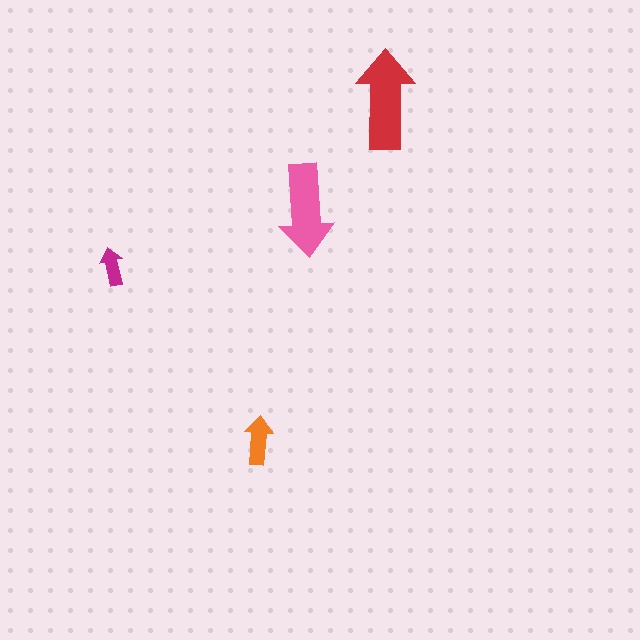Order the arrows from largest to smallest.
the red one, the pink one, the orange one, the magenta one.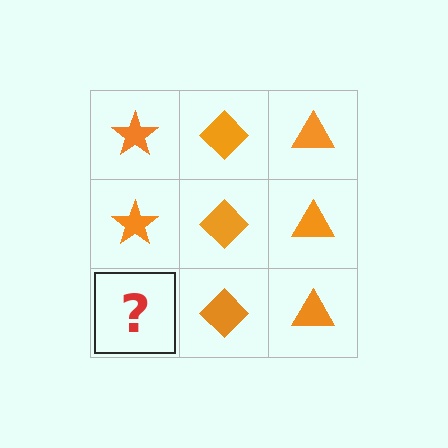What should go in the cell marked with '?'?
The missing cell should contain an orange star.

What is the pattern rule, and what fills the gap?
The rule is that each column has a consistent shape. The gap should be filled with an orange star.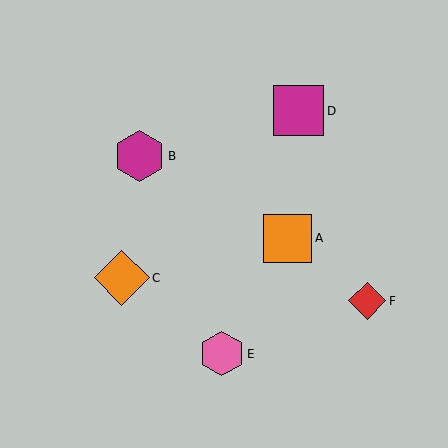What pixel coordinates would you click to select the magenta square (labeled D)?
Click at (299, 111) to select the magenta square D.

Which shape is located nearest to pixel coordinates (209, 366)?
The pink hexagon (labeled E) at (222, 354) is nearest to that location.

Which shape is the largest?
The orange diamond (labeled C) is the largest.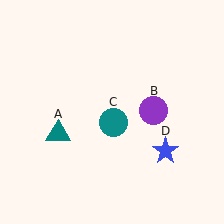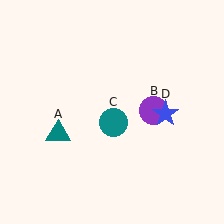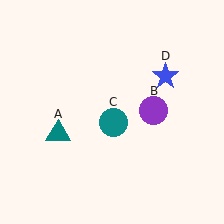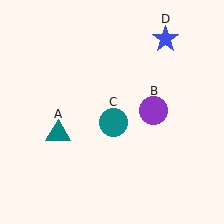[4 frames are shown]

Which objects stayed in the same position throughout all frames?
Teal triangle (object A) and purple circle (object B) and teal circle (object C) remained stationary.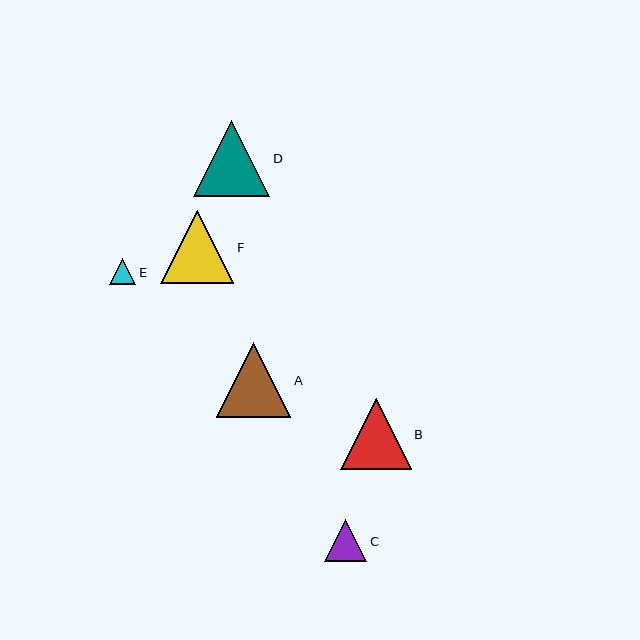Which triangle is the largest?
Triangle D is the largest with a size of approximately 77 pixels.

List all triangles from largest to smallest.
From largest to smallest: D, A, F, B, C, E.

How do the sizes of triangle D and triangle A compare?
Triangle D and triangle A are approximately the same size.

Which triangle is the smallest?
Triangle E is the smallest with a size of approximately 26 pixels.